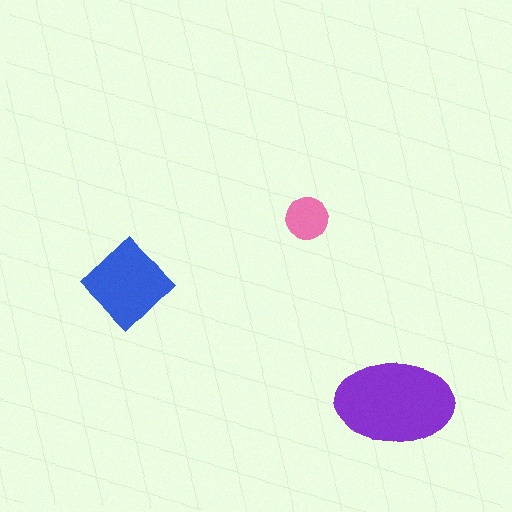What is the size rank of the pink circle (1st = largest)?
3rd.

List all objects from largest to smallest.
The purple ellipse, the blue diamond, the pink circle.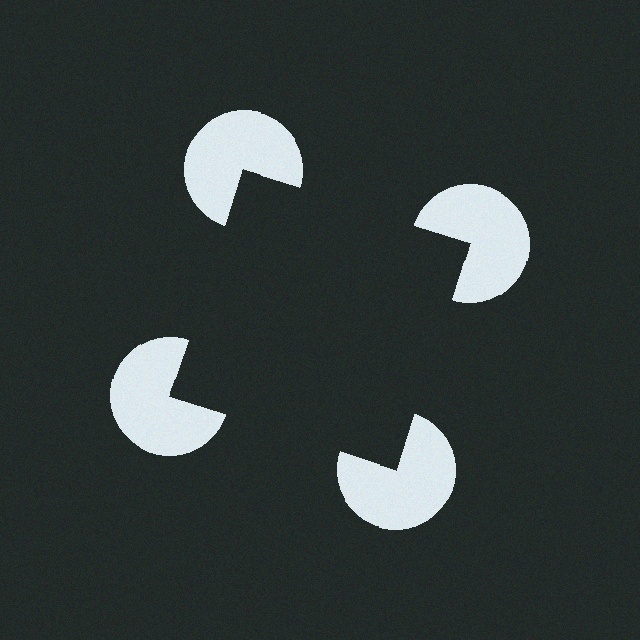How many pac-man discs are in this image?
There are 4 — one at each vertex of the illusory square.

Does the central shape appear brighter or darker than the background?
It typically appears slightly darker than the background, even though no actual brightness change is drawn.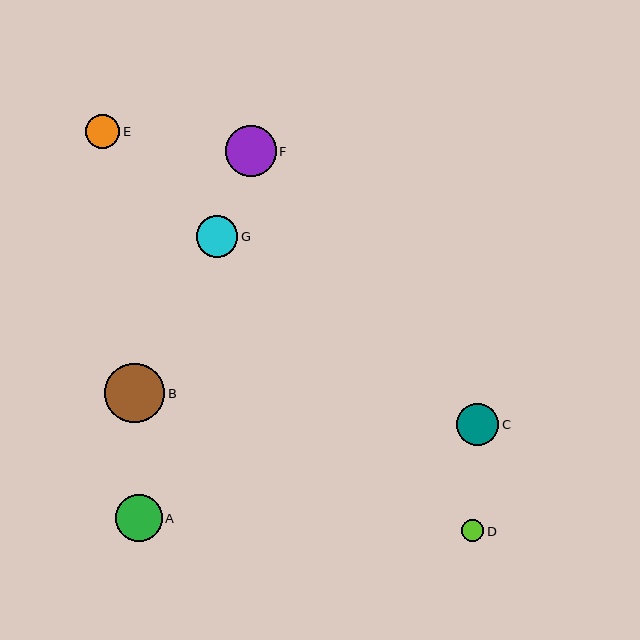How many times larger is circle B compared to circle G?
Circle B is approximately 1.4 times the size of circle G.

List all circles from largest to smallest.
From largest to smallest: B, F, A, C, G, E, D.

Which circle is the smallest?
Circle D is the smallest with a size of approximately 22 pixels.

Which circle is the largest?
Circle B is the largest with a size of approximately 60 pixels.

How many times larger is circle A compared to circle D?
Circle A is approximately 2.1 times the size of circle D.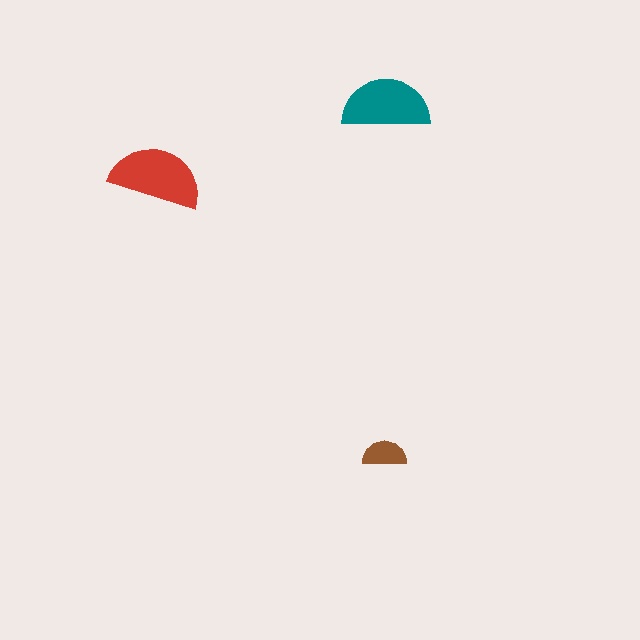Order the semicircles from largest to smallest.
the red one, the teal one, the brown one.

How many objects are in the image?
There are 3 objects in the image.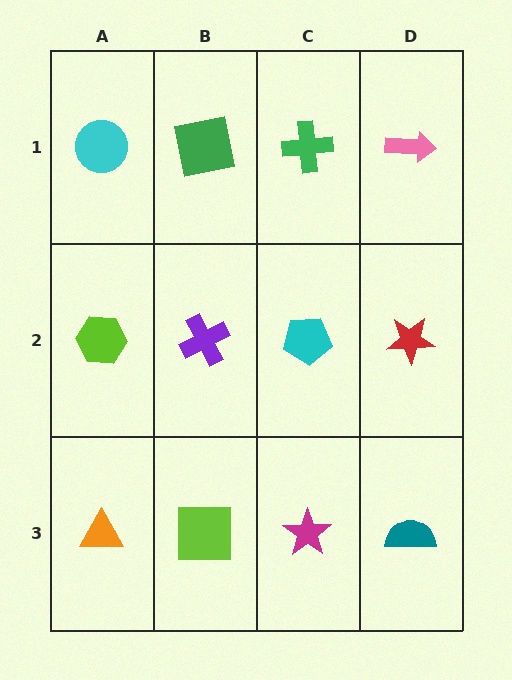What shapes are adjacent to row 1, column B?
A purple cross (row 2, column B), a cyan circle (row 1, column A), a green cross (row 1, column C).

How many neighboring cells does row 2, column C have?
4.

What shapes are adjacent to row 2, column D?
A pink arrow (row 1, column D), a teal semicircle (row 3, column D), a cyan pentagon (row 2, column C).